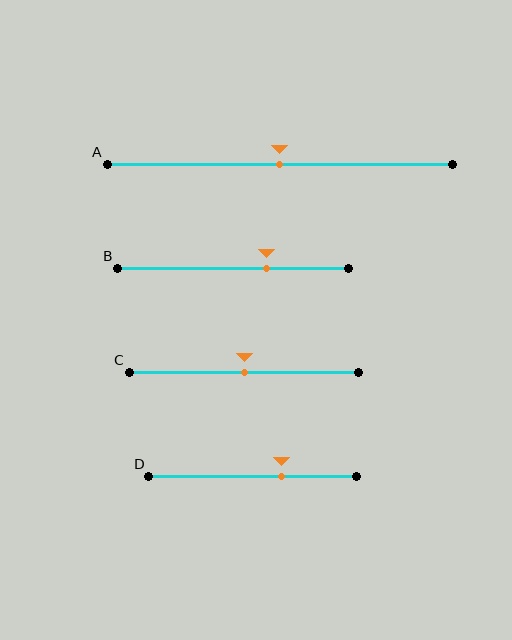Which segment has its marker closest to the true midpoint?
Segment A has its marker closest to the true midpoint.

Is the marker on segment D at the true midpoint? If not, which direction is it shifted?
No, the marker on segment D is shifted to the right by about 14% of the segment length.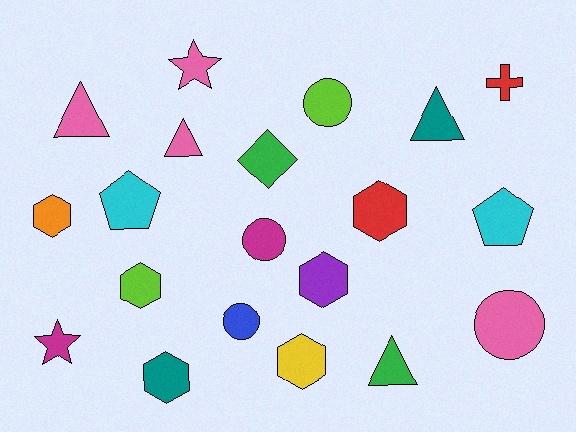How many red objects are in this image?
There are 2 red objects.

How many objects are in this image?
There are 20 objects.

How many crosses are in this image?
There is 1 cross.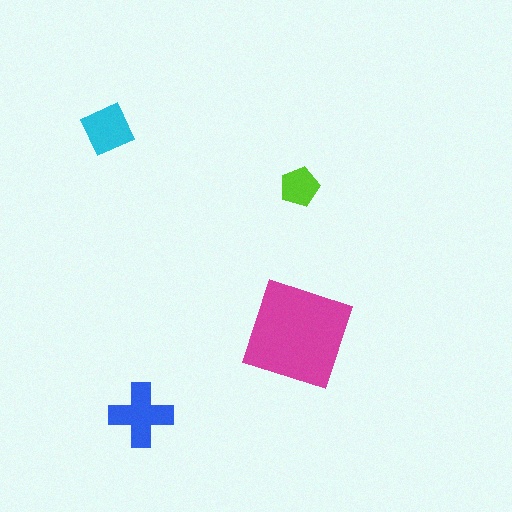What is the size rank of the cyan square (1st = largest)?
3rd.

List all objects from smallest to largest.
The lime pentagon, the cyan square, the blue cross, the magenta diamond.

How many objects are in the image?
There are 4 objects in the image.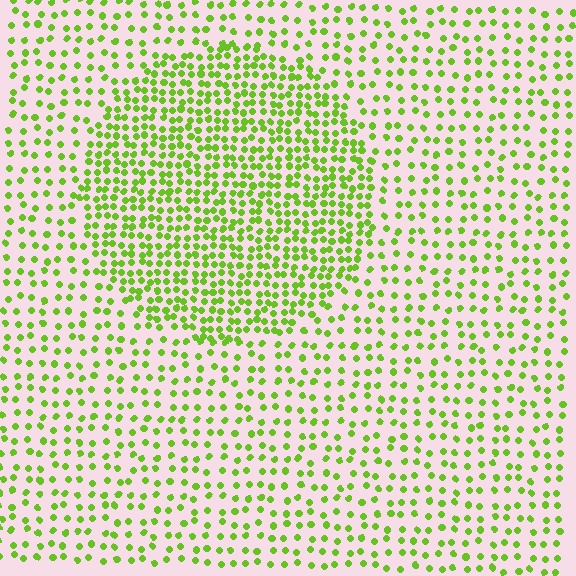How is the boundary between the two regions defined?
The boundary is defined by a change in element density (approximately 2.1x ratio). All elements are the same color, size, and shape.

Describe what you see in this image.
The image contains small lime elements arranged at two different densities. A circle-shaped region is visible where the elements are more densely packed than the surrounding area.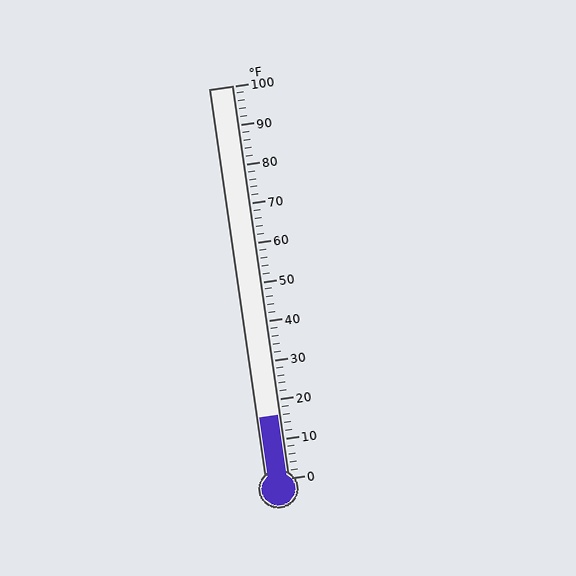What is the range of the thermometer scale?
The thermometer scale ranges from 0°F to 100°F.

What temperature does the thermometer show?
The thermometer shows approximately 16°F.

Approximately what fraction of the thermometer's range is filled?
The thermometer is filled to approximately 15% of its range.